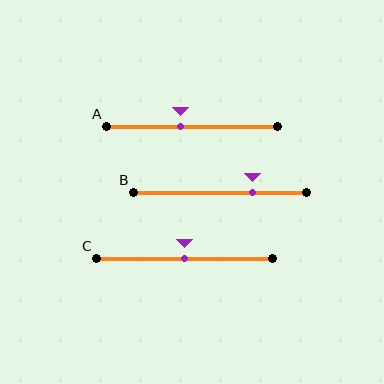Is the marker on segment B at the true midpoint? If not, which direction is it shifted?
No, the marker on segment B is shifted to the right by about 19% of the segment length.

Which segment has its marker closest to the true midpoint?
Segment C has its marker closest to the true midpoint.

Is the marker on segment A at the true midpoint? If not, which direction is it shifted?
No, the marker on segment A is shifted to the left by about 7% of the segment length.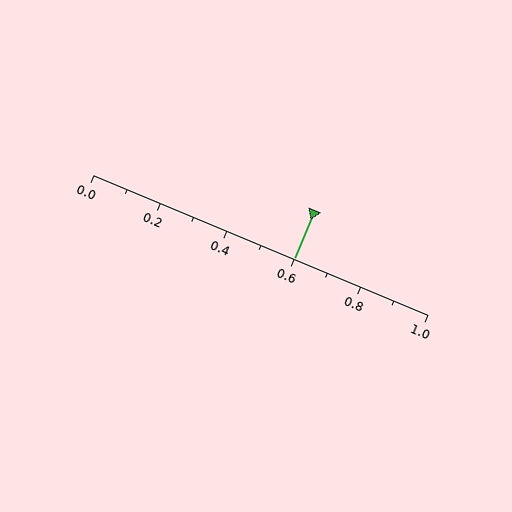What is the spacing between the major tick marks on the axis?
The major ticks are spaced 0.2 apart.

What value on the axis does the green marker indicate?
The marker indicates approximately 0.6.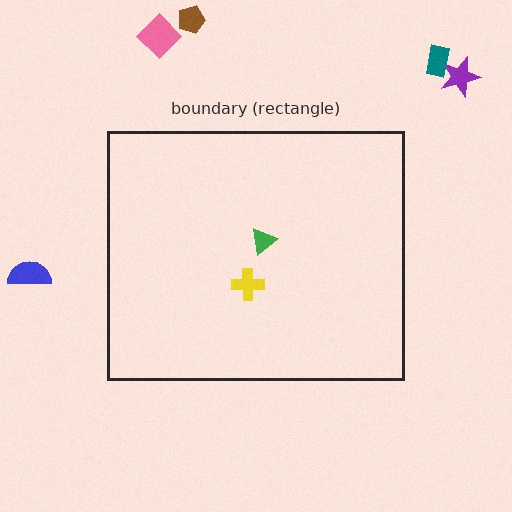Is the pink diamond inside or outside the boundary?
Outside.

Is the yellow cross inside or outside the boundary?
Inside.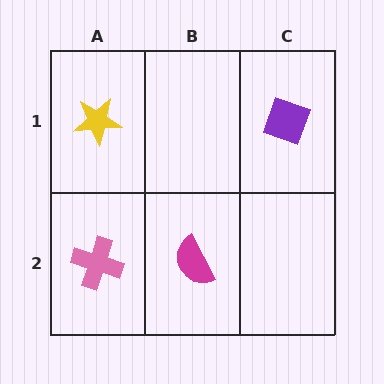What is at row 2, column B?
A magenta semicircle.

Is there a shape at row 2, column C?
No, that cell is empty.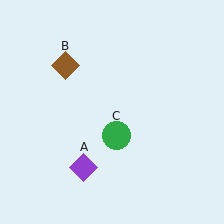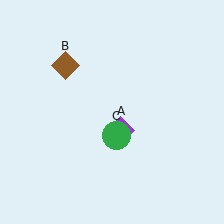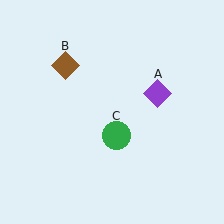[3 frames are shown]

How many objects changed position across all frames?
1 object changed position: purple diamond (object A).